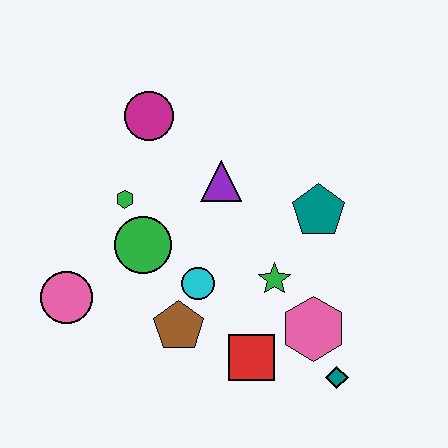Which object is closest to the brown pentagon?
The cyan circle is closest to the brown pentagon.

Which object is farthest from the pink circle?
The teal diamond is farthest from the pink circle.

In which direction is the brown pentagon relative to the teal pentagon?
The brown pentagon is to the left of the teal pentagon.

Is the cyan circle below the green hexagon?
Yes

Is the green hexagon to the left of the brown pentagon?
Yes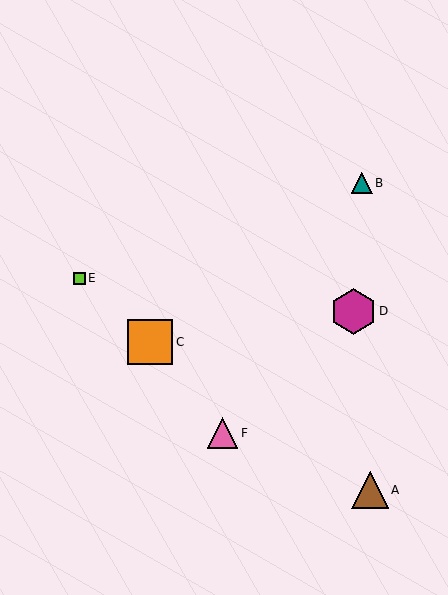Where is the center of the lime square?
The center of the lime square is at (79, 278).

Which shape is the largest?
The magenta hexagon (labeled D) is the largest.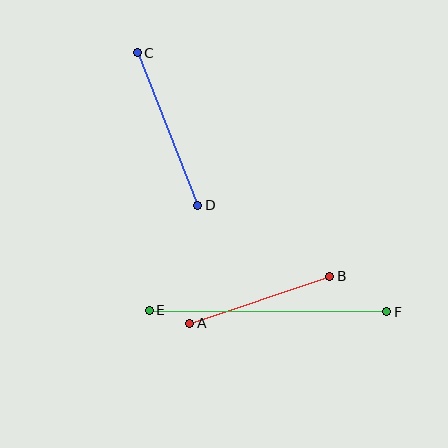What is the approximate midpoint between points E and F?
The midpoint is at approximately (268, 311) pixels.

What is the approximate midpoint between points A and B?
The midpoint is at approximately (260, 300) pixels.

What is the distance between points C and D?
The distance is approximately 164 pixels.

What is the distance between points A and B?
The distance is approximately 147 pixels.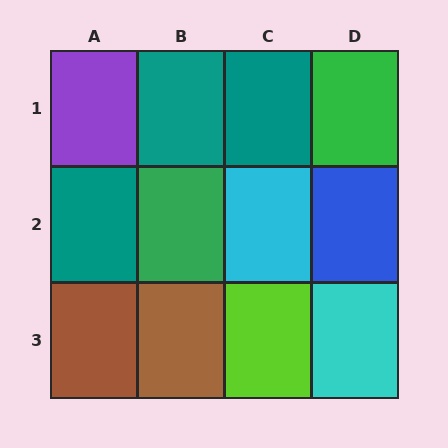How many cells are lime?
1 cell is lime.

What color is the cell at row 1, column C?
Teal.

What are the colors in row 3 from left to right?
Brown, brown, lime, cyan.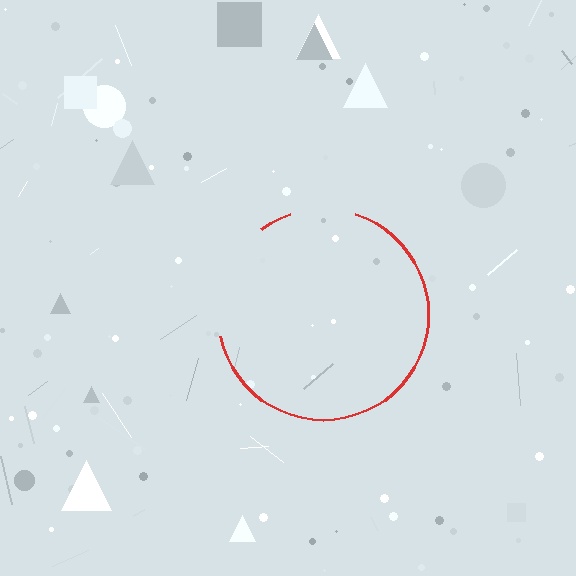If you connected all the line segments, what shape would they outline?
They would outline a circle.